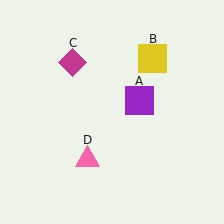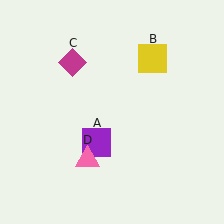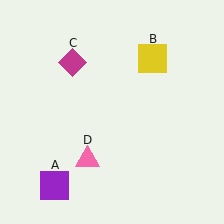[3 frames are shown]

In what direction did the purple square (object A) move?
The purple square (object A) moved down and to the left.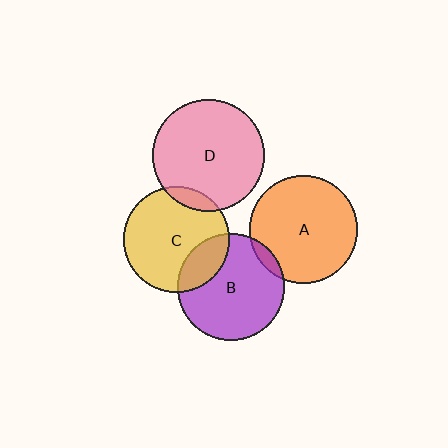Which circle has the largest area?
Circle D (pink).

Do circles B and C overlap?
Yes.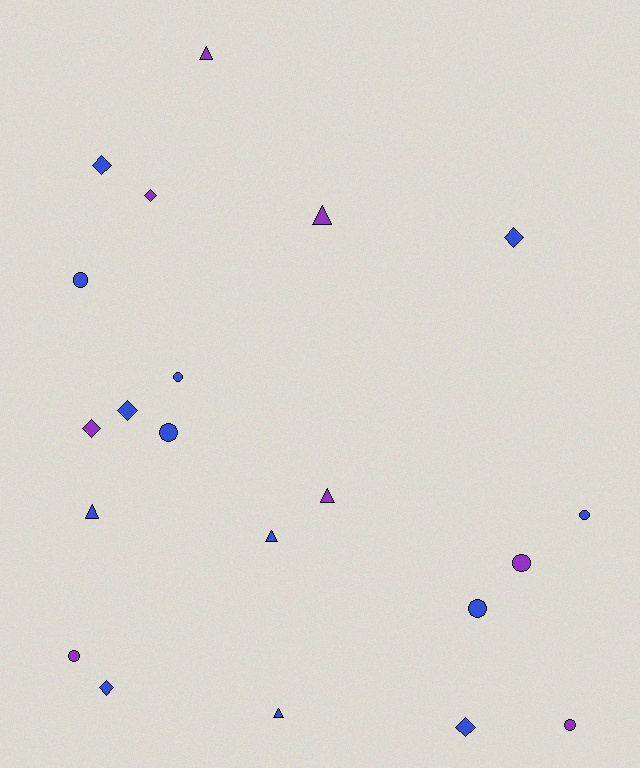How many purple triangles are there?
There are 3 purple triangles.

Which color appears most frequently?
Blue, with 13 objects.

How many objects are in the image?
There are 21 objects.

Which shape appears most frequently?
Circle, with 8 objects.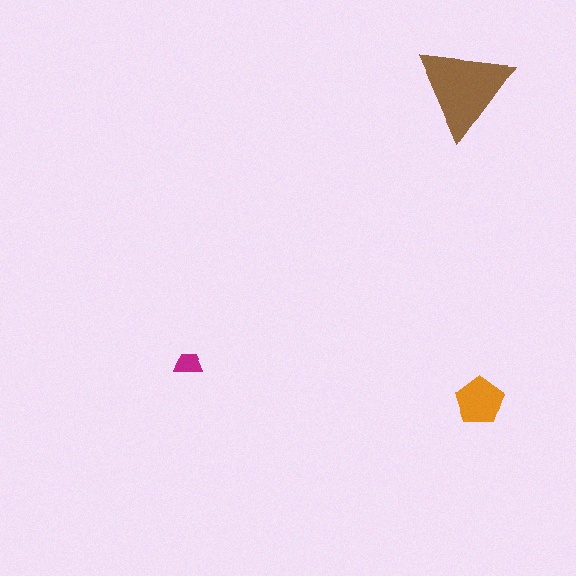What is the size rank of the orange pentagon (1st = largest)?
2nd.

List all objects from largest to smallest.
The brown triangle, the orange pentagon, the magenta trapezoid.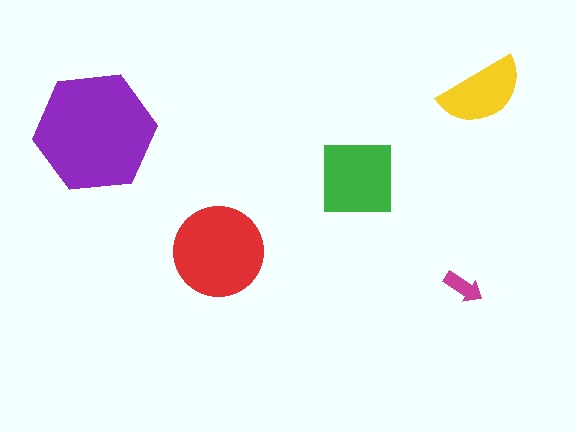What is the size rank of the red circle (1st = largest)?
2nd.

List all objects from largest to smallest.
The purple hexagon, the red circle, the green square, the yellow semicircle, the magenta arrow.